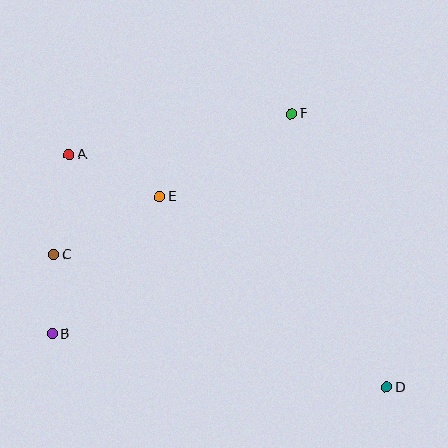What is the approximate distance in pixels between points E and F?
The distance between E and F is approximately 155 pixels.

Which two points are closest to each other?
Points B and C are closest to each other.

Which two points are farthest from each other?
Points A and D are farthest from each other.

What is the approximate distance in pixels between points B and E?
The distance between B and E is approximately 174 pixels.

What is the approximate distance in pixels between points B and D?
The distance between B and D is approximately 338 pixels.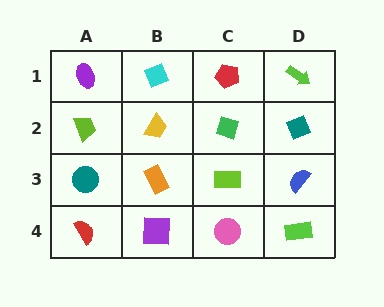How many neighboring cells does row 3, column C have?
4.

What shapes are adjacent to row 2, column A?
A purple ellipse (row 1, column A), a teal circle (row 3, column A), a yellow trapezoid (row 2, column B).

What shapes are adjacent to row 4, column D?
A blue semicircle (row 3, column D), a pink circle (row 4, column C).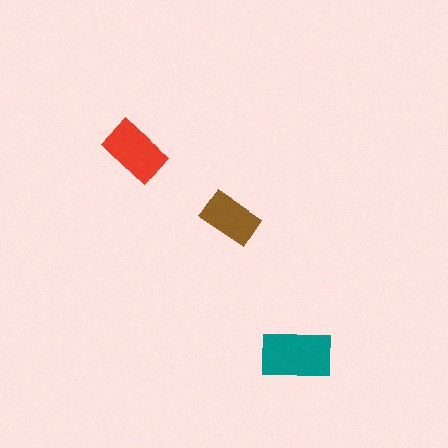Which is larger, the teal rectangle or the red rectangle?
The teal one.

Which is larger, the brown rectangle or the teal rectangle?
The teal one.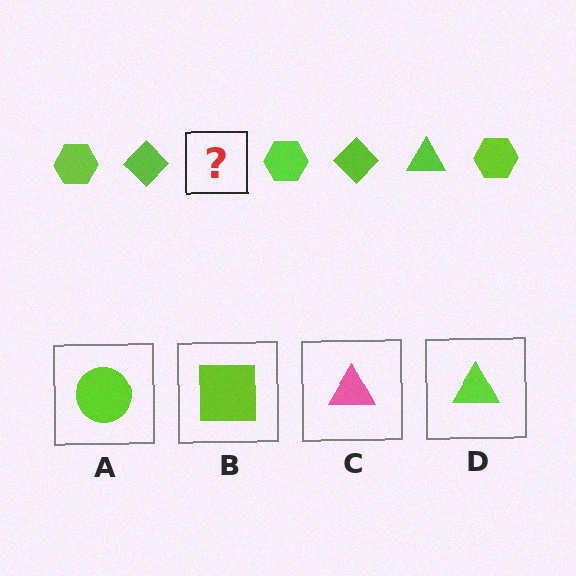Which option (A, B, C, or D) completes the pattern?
D.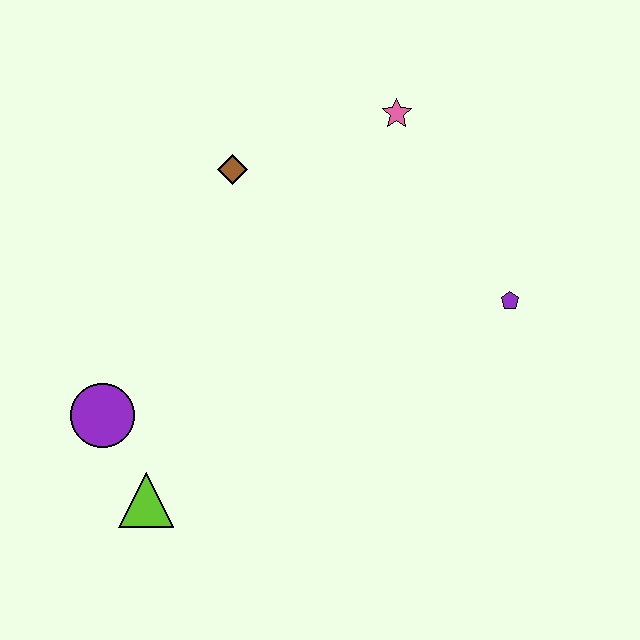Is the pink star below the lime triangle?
No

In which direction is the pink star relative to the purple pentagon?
The pink star is above the purple pentagon.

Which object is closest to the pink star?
The brown diamond is closest to the pink star.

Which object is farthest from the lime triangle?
The pink star is farthest from the lime triangle.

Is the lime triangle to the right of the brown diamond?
No